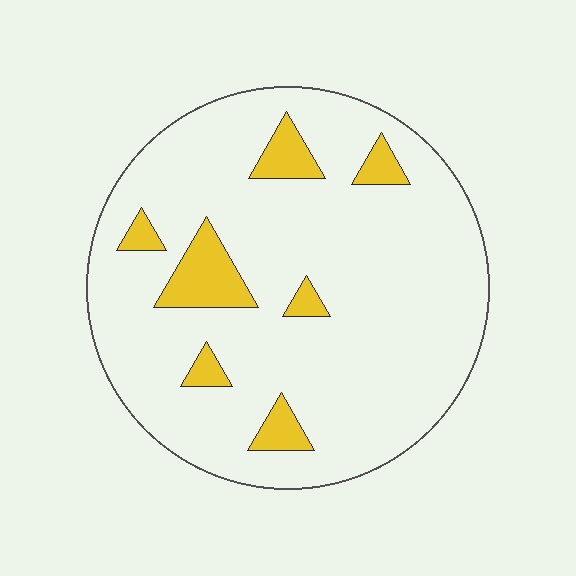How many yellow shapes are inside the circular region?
7.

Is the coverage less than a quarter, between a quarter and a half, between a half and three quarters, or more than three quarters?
Less than a quarter.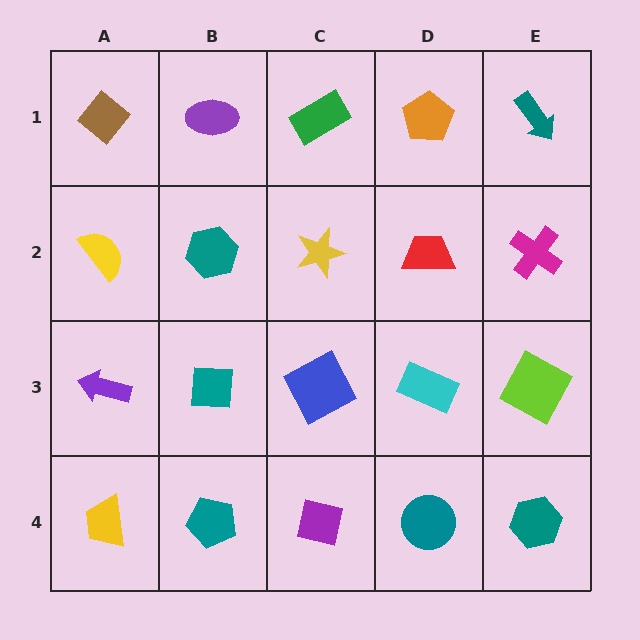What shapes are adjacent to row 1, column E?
A magenta cross (row 2, column E), an orange pentagon (row 1, column D).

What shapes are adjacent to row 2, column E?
A teal arrow (row 1, column E), a lime square (row 3, column E), a red trapezoid (row 2, column D).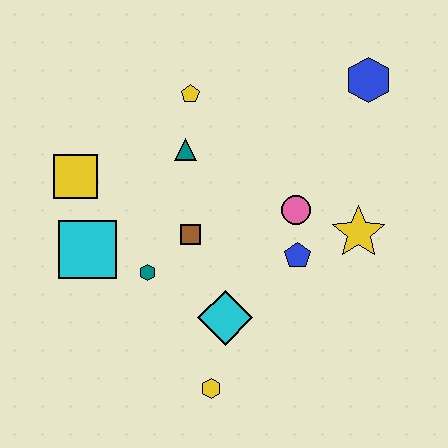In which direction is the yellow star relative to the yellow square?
The yellow star is to the right of the yellow square.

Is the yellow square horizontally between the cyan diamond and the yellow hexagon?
No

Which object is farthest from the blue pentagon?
The yellow square is farthest from the blue pentagon.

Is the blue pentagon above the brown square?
No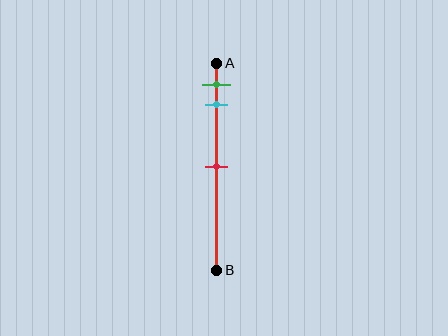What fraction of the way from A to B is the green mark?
The green mark is approximately 10% (0.1) of the way from A to B.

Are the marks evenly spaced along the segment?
No, the marks are not evenly spaced.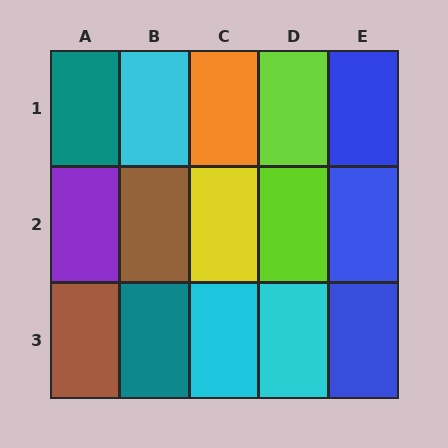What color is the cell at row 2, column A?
Purple.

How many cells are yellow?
1 cell is yellow.